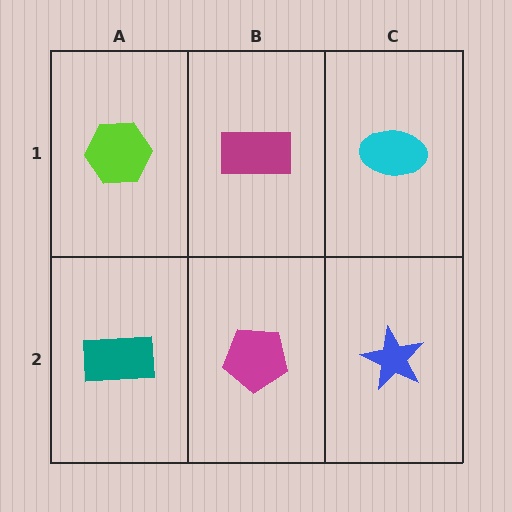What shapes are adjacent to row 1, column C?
A blue star (row 2, column C), a magenta rectangle (row 1, column B).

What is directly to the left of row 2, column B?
A teal rectangle.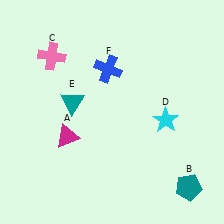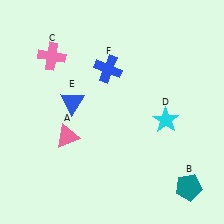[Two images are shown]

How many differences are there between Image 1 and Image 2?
There are 2 differences between the two images.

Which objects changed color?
A changed from magenta to pink. E changed from teal to blue.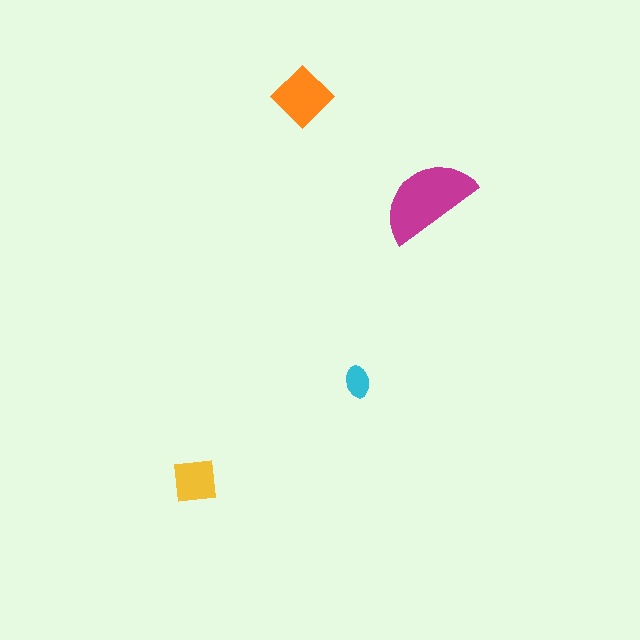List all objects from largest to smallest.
The magenta semicircle, the orange diamond, the yellow square, the cyan ellipse.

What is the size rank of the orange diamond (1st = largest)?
2nd.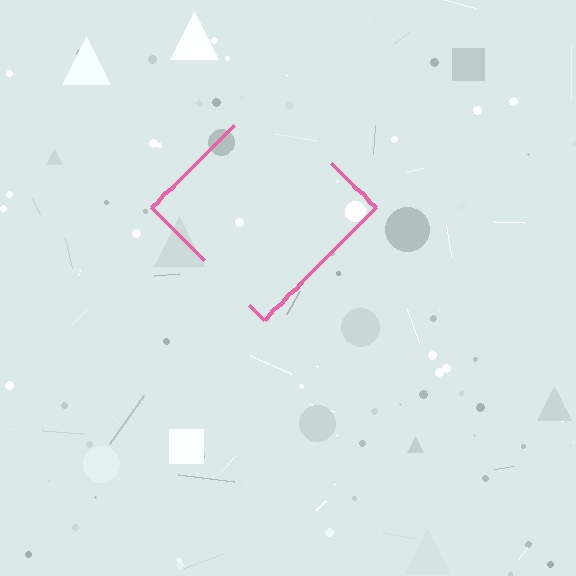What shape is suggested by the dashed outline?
The dashed outline suggests a diamond.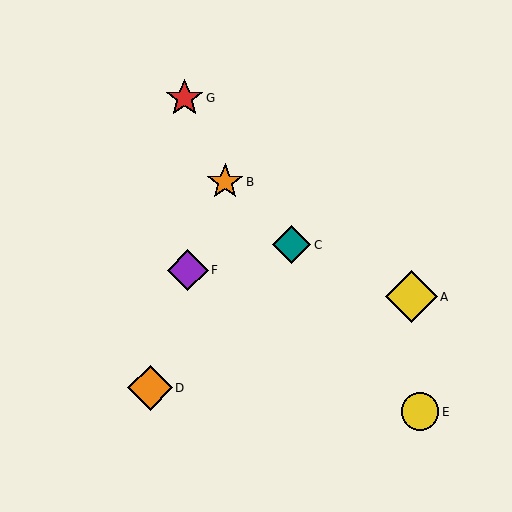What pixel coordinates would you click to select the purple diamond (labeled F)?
Click at (188, 270) to select the purple diamond F.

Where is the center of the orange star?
The center of the orange star is at (225, 182).